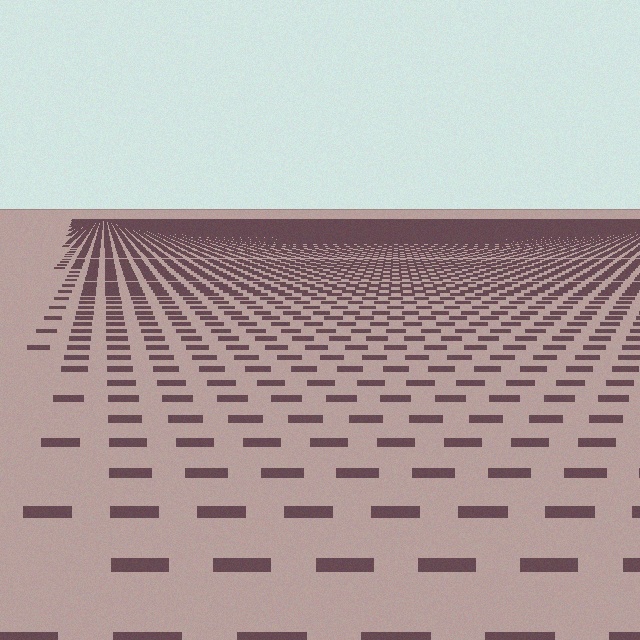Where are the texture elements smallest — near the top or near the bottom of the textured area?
Near the top.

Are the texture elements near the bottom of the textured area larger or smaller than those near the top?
Larger. Near the bottom, elements are closer to the viewer and appear at a bigger on-screen size.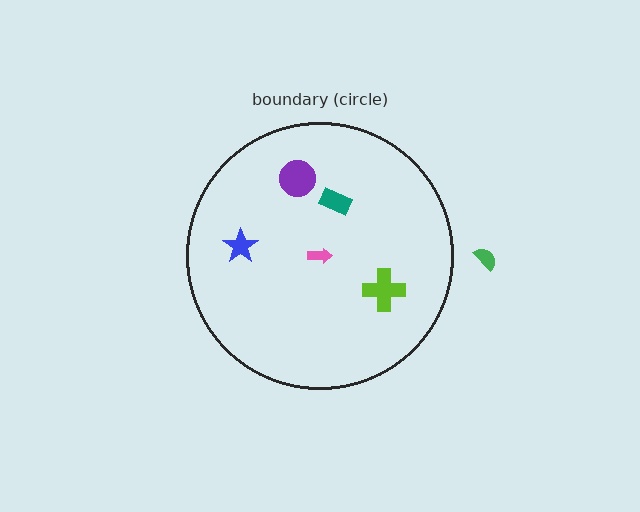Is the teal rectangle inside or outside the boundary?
Inside.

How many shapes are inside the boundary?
5 inside, 1 outside.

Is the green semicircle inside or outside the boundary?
Outside.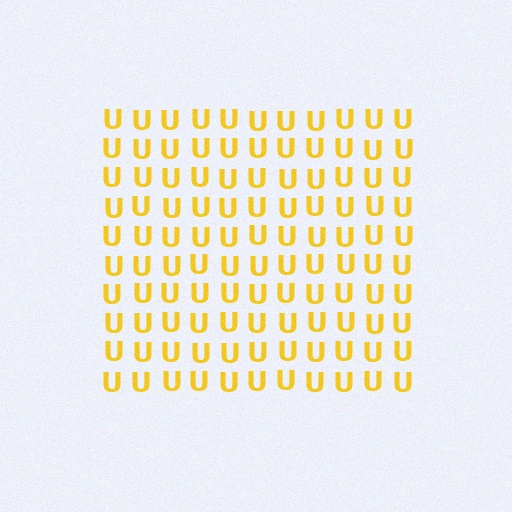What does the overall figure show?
The overall figure shows a square.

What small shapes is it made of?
It is made of small letter U's.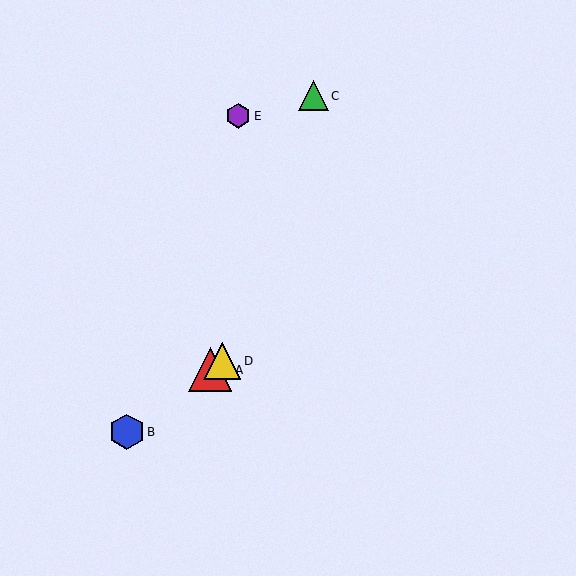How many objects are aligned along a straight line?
3 objects (A, B, D) are aligned along a straight line.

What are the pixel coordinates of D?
Object D is at (222, 361).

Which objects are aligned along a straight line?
Objects A, B, D are aligned along a straight line.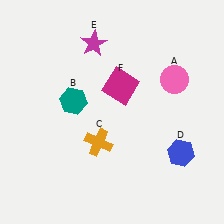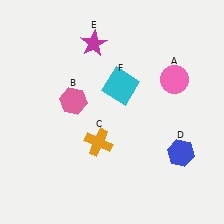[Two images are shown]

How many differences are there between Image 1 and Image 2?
There are 2 differences between the two images.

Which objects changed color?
B changed from teal to pink. F changed from magenta to cyan.